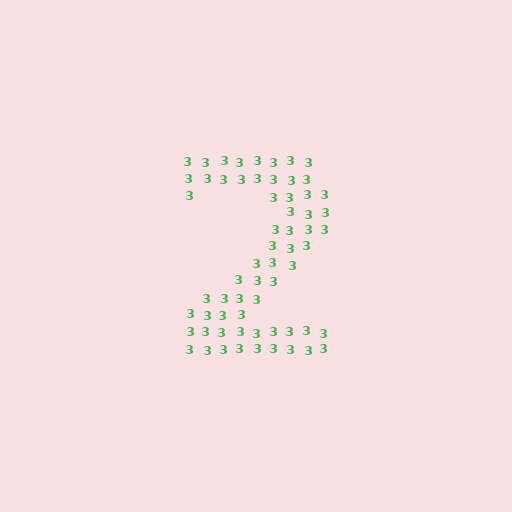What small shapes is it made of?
It is made of small digit 3's.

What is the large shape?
The large shape is the digit 2.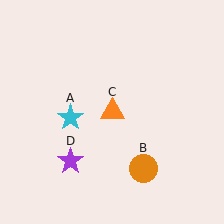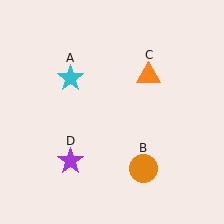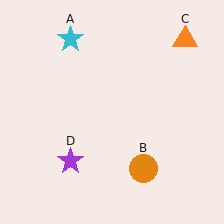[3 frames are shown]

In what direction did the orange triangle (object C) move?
The orange triangle (object C) moved up and to the right.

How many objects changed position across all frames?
2 objects changed position: cyan star (object A), orange triangle (object C).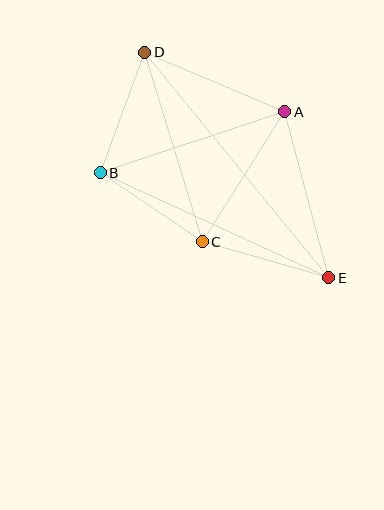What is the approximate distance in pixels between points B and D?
The distance between B and D is approximately 129 pixels.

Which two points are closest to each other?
Points B and C are closest to each other.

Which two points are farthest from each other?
Points D and E are farthest from each other.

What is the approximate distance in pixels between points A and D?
The distance between A and D is approximately 152 pixels.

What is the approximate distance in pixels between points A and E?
The distance between A and E is approximately 172 pixels.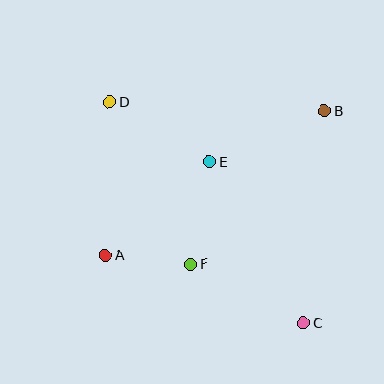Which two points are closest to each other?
Points A and F are closest to each other.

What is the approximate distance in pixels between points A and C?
The distance between A and C is approximately 209 pixels.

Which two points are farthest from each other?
Points C and D are farthest from each other.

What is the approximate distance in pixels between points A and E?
The distance between A and E is approximately 140 pixels.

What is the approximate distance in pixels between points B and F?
The distance between B and F is approximately 203 pixels.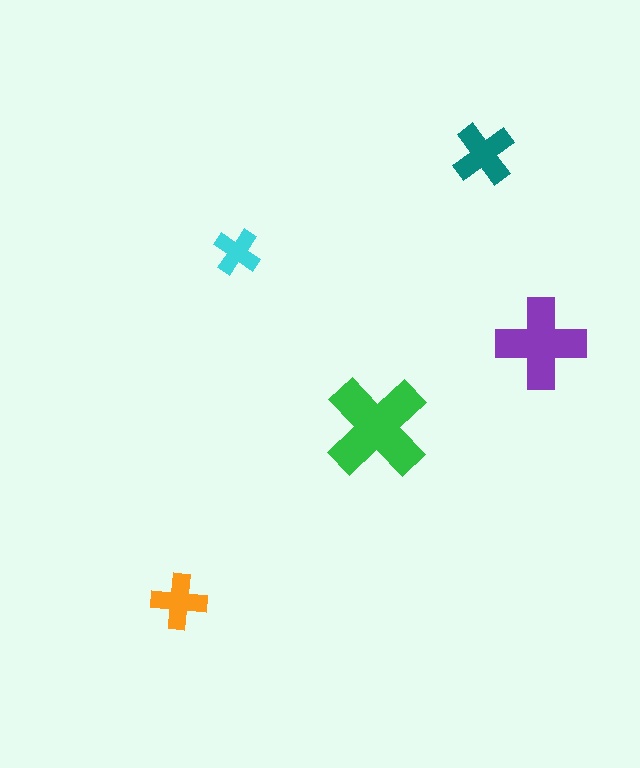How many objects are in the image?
There are 5 objects in the image.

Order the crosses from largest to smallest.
the green one, the purple one, the teal one, the orange one, the cyan one.